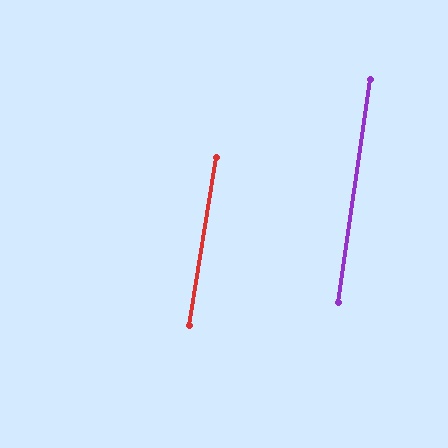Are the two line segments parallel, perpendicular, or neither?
Parallel — their directions differ by only 1.1°.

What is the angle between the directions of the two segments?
Approximately 1 degree.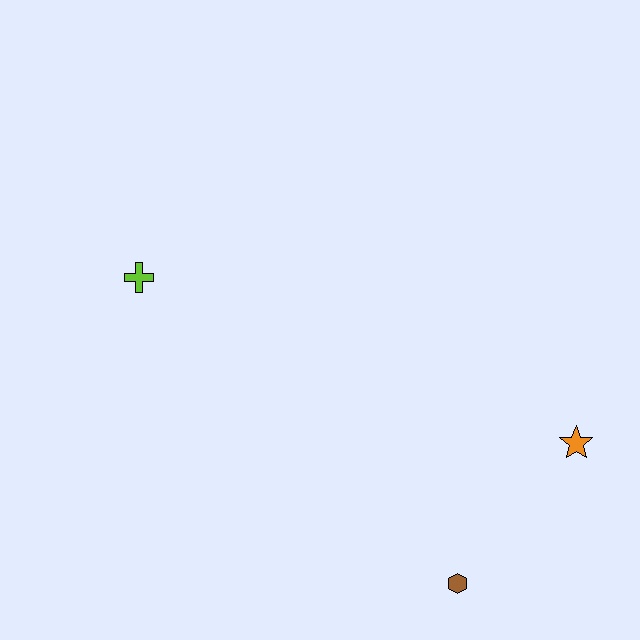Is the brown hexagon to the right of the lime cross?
Yes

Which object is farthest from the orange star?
The lime cross is farthest from the orange star.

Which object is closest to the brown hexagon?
The orange star is closest to the brown hexagon.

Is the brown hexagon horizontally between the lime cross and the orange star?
Yes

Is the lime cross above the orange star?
Yes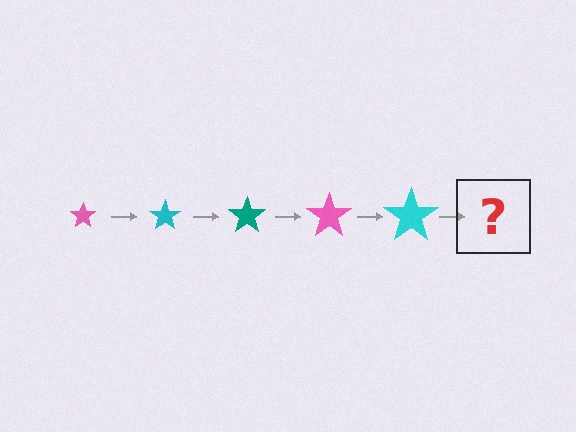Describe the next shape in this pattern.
It should be a teal star, larger than the previous one.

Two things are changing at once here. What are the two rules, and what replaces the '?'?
The two rules are that the star grows larger each step and the color cycles through pink, cyan, and teal. The '?' should be a teal star, larger than the previous one.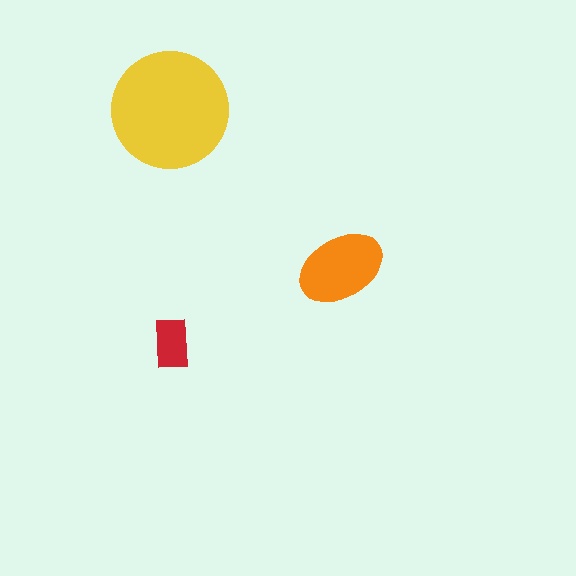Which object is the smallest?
The red rectangle.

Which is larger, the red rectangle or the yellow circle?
The yellow circle.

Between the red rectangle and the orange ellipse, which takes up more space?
The orange ellipse.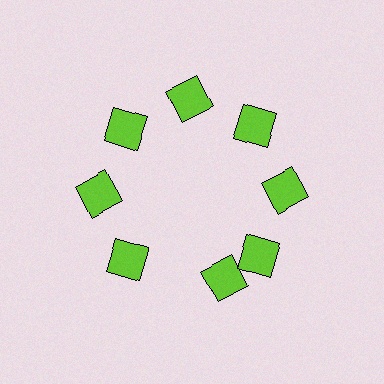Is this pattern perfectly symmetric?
No. The 8 lime diamonds are arranged in a ring, but one element near the 6 o'clock position is rotated out of alignment along the ring, breaking the 8-fold rotational symmetry.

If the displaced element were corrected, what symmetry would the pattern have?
It would have 8-fold rotational symmetry — the pattern would map onto itself every 45 degrees.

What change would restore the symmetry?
The symmetry would be restored by rotating it back into even spacing with its neighbors so that all 8 diamonds sit at equal angles and equal distance from the center.